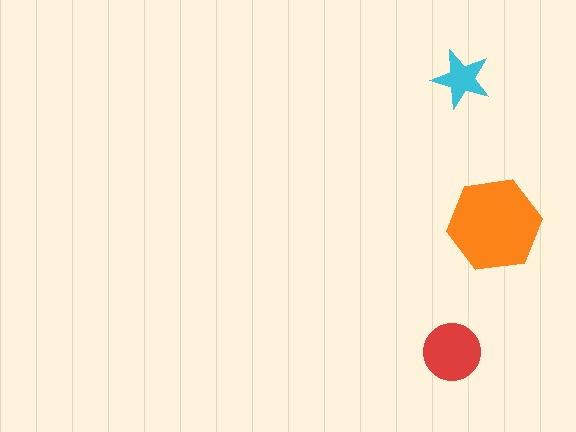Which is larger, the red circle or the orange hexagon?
The orange hexagon.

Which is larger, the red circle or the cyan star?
The red circle.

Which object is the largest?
The orange hexagon.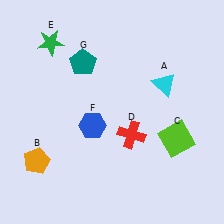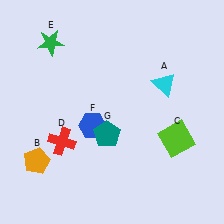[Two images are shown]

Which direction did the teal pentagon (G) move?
The teal pentagon (G) moved down.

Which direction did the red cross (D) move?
The red cross (D) moved left.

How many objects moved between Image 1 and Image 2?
2 objects moved between the two images.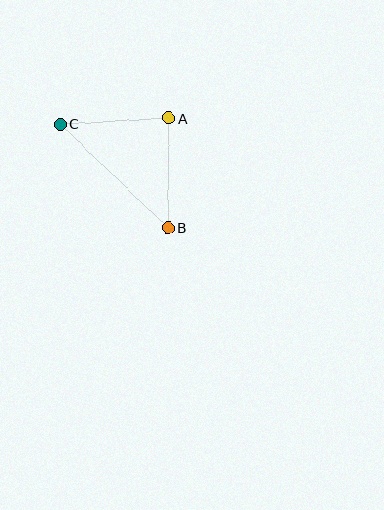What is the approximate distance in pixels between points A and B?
The distance between A and B is approximately 110 pixels.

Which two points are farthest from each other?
Points B and C are farthest from each other.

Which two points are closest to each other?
Points A and C are closest to each other.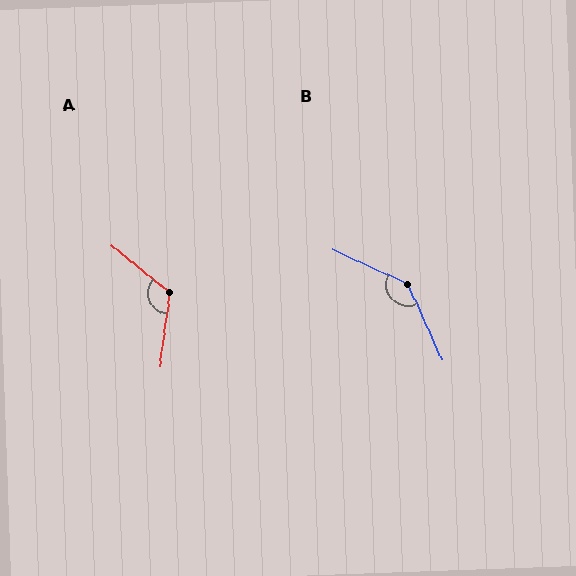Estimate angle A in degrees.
Approximately 122 degrees.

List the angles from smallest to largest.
A (122°), B (139°).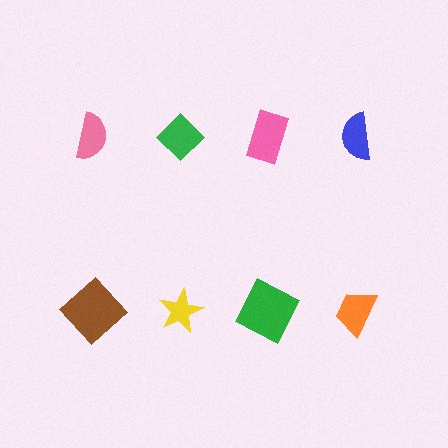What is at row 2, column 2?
A yellow star.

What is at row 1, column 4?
A blue semicircle.